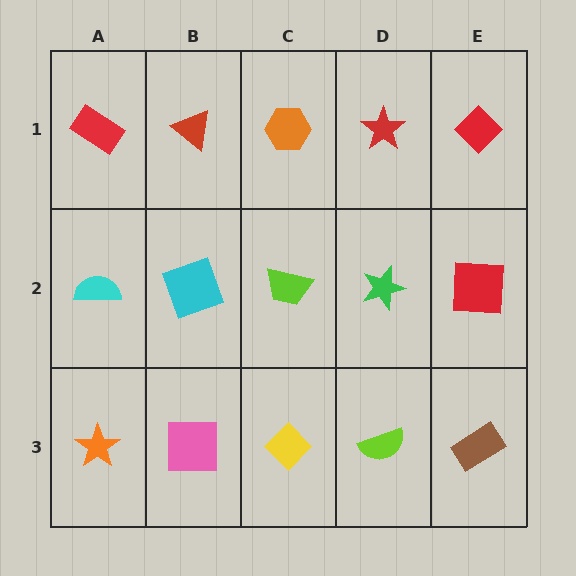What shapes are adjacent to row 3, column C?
A lime trapezoid (row 2, column C), a pink square (row 3, column B), a lime semicircle (row 3, column D).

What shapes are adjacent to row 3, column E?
A red square (row 2, column E), a lime semicircle (row 3, column D).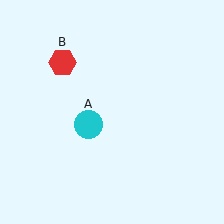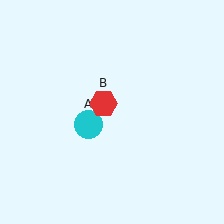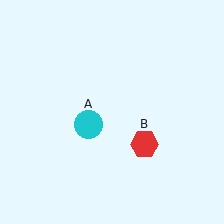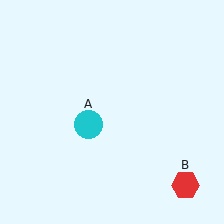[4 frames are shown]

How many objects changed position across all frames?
1 object changed position: red hexagon (object B).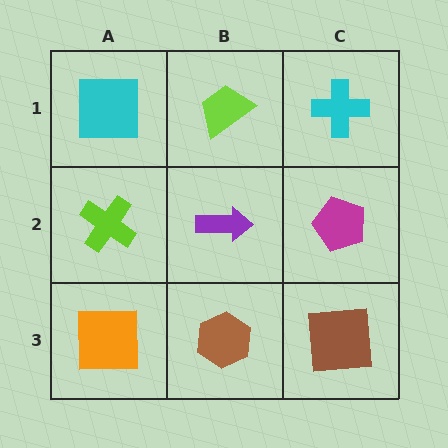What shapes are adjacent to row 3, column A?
A lime cross (row 2, column A), a brown hexagon (row 3, column B).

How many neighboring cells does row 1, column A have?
2.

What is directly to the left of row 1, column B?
A cyan square.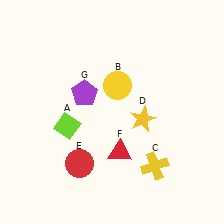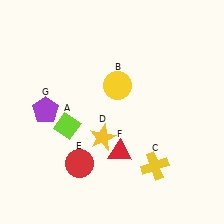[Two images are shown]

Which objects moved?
The objects that moved are: the yellow star (D), the purple pentagon (G).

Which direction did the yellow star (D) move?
The yellow star (D) moved left.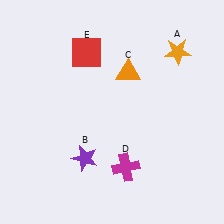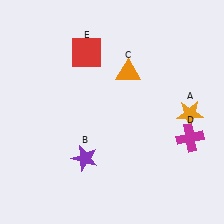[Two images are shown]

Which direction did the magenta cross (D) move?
The magenta cross (D) moved right.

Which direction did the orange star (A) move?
The orange star (A) moved down.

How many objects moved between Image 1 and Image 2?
2 objects moved between the two images.